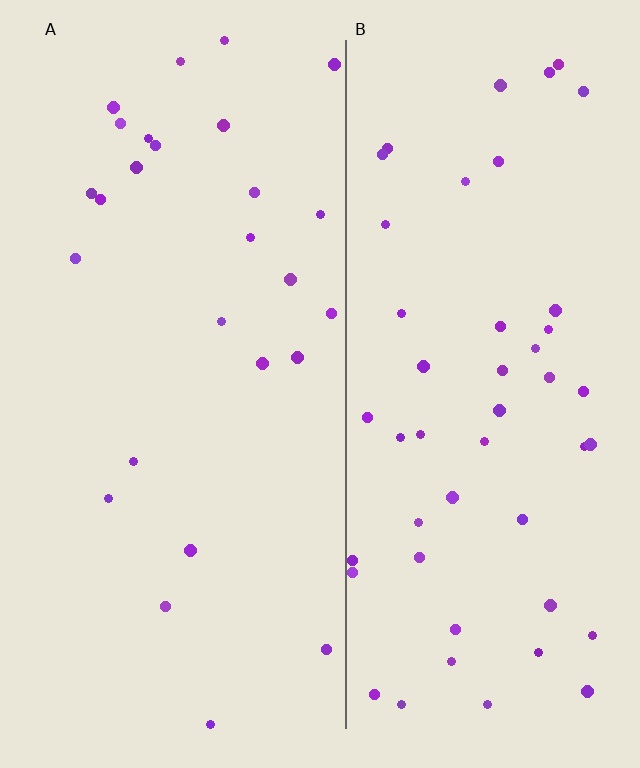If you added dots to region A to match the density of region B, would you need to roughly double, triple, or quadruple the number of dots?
Approximately double.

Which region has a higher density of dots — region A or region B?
B (the right).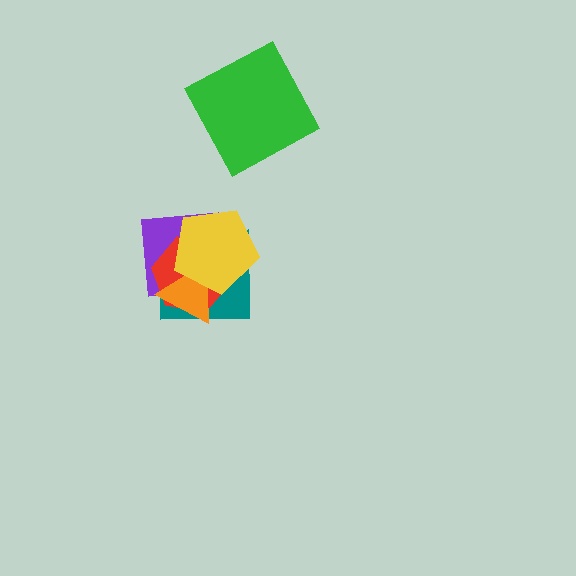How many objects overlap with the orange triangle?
4 objects overlap with the orange triangle.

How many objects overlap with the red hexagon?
4 objects overlap with the red hexagon.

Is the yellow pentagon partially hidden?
No, no other shape covers it.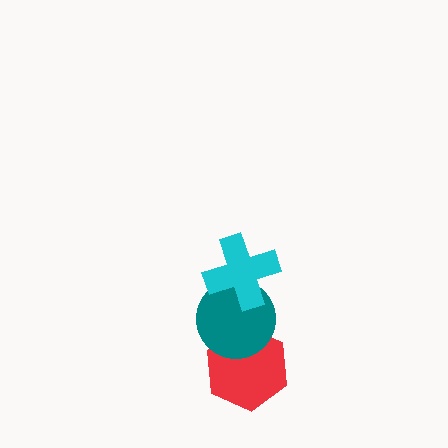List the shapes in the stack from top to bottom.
From top to bottom: the cyan cross, the teal circle, the red hexagon.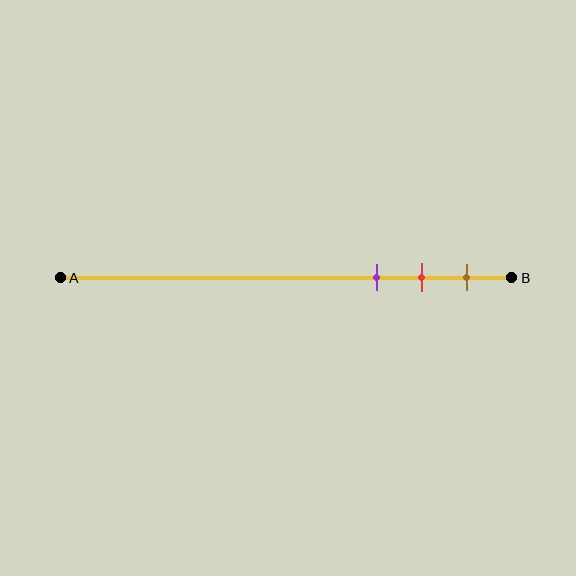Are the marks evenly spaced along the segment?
Yes, the marks are approximately evenly spaced.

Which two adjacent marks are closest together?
The red and brown marks are the closest adjacent pair.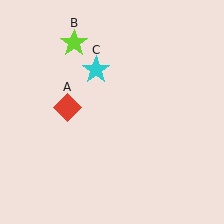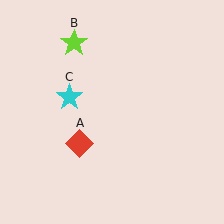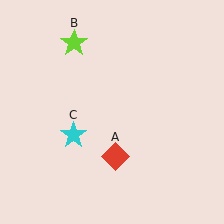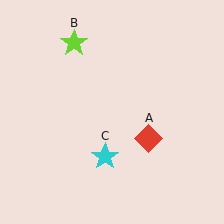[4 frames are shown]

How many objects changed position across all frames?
2 objects changed position: red diamond (object A), cyan star (object C).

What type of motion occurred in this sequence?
The red diamond (object A), cyan star (object C) rotated counterclockwise around the center of the scene.